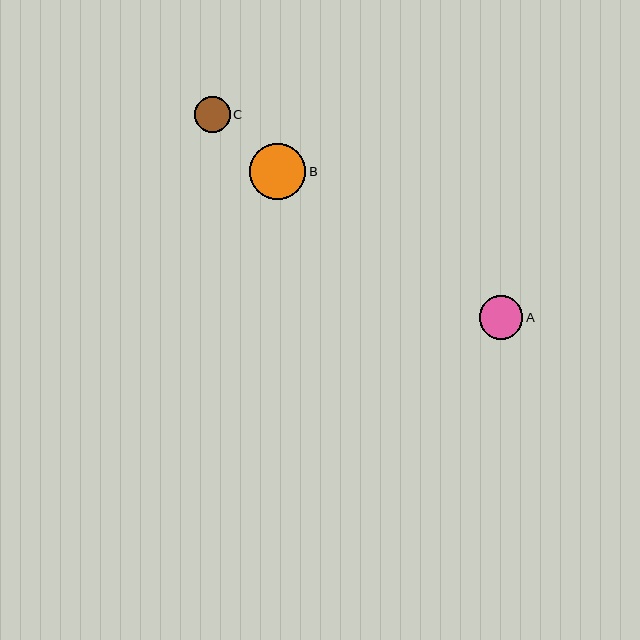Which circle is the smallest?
Circle C is the smallest with a size of approximately 36 pixels.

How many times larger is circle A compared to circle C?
Circle A is approximately 1.2 times the size of circle C.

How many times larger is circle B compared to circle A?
Circle B is approximately 1.3 times the size of circle A.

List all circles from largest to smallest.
From largest to smallest: B, A, C.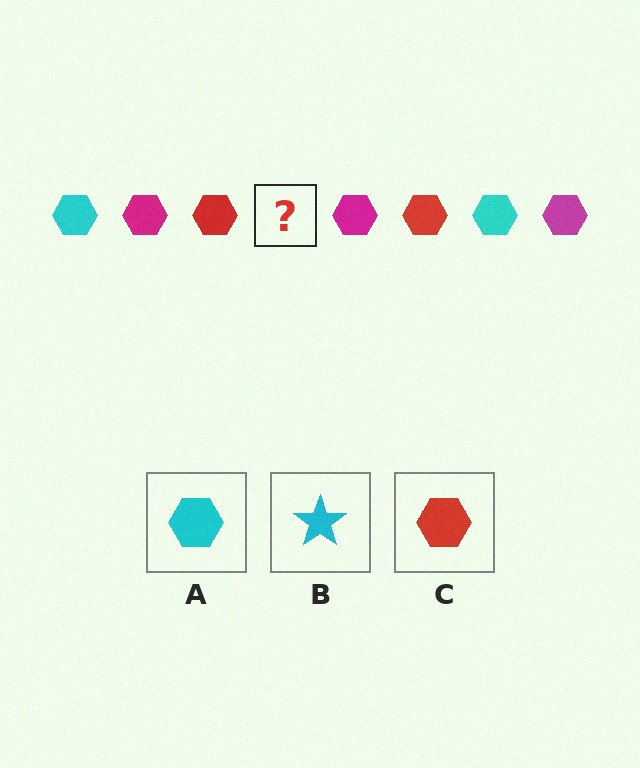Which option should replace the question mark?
Option A.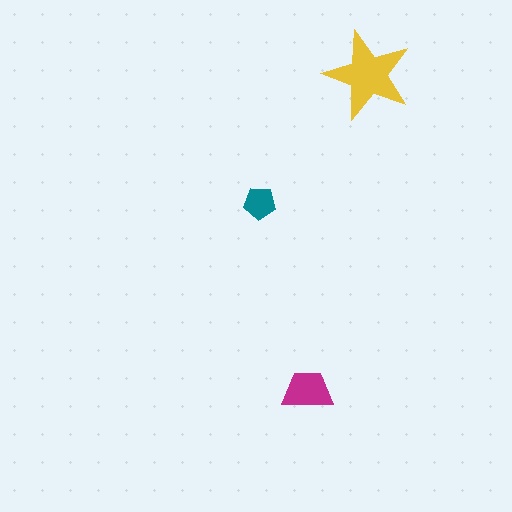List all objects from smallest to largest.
The teal pentagon, the magenta trapezoid, the yellow star.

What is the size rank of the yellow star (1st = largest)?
1st.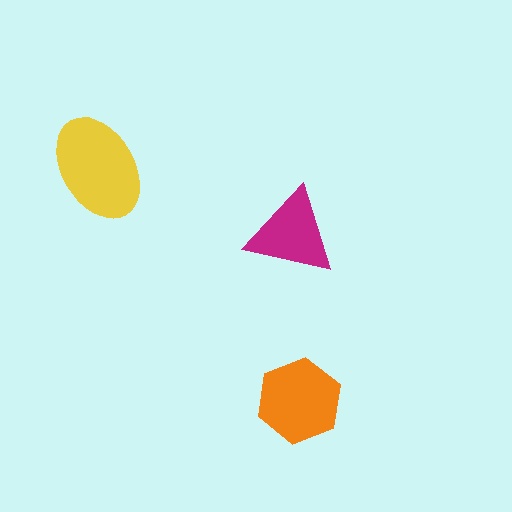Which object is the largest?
The yellow ellipse.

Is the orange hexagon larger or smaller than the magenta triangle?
Larger.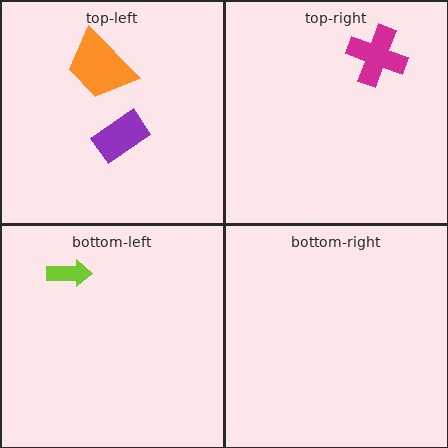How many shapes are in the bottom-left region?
1.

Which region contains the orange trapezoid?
The top-left region.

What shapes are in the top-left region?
The orange trapezoid, the purple rectangle.